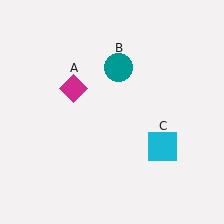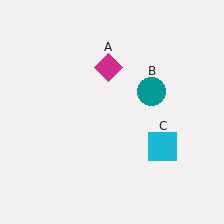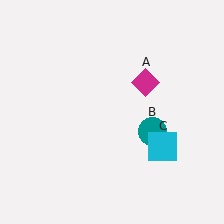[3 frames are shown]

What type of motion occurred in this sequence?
The magenta diamond (object A), teal circle (object B) rotated clockwise around the center of the scene.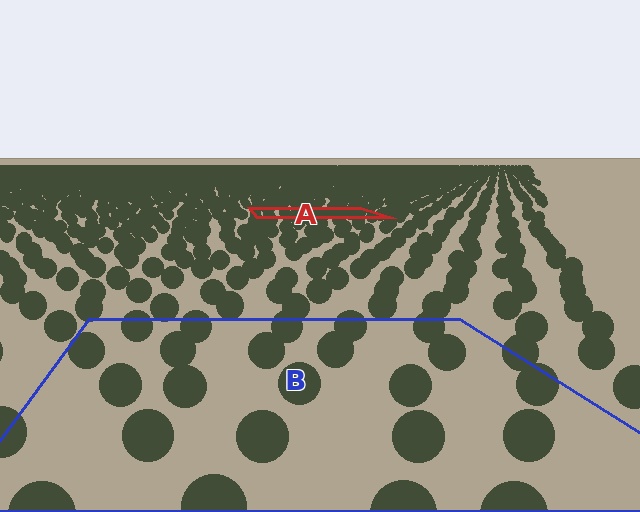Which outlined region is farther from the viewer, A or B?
Region A is farther from the viewer — the texture elements inside it appear smaller and more densely packed.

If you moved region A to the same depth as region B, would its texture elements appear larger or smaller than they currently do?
They would appear larger. At a closer depth, the same texture elements are projected at a bigger on-screen size.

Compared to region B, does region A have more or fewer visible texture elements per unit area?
Region A has more texture elements per unit area — they are packed more densely because it is farther away.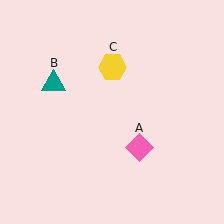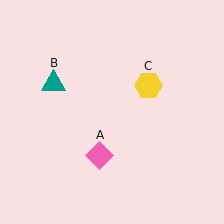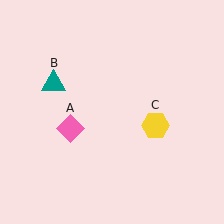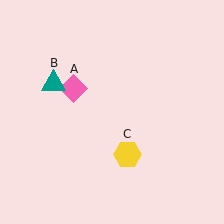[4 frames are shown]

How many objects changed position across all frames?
2 objects changed position: pink diamond (object A), yellow hexagon (object C).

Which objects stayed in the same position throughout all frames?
Teal triangle (object B) remained stationary.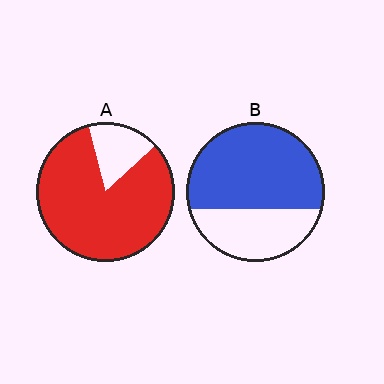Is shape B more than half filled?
Yes.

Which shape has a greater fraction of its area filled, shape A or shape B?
Shape A.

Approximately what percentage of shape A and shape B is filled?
A is approximately 85% and B is approximately 65%.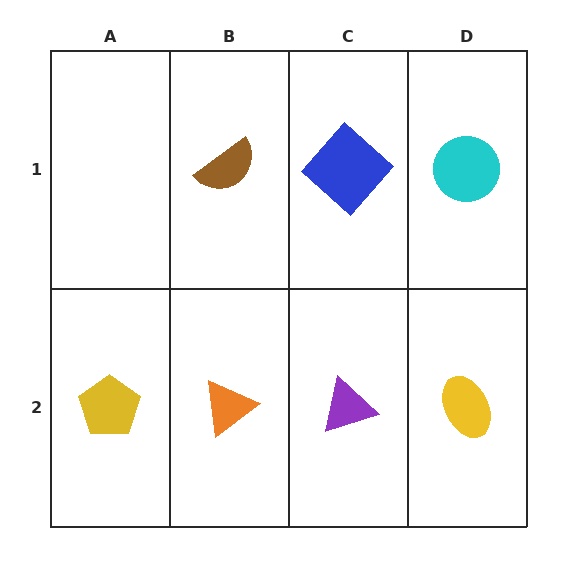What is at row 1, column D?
A cyan circle.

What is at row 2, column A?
A yellow pentagon.